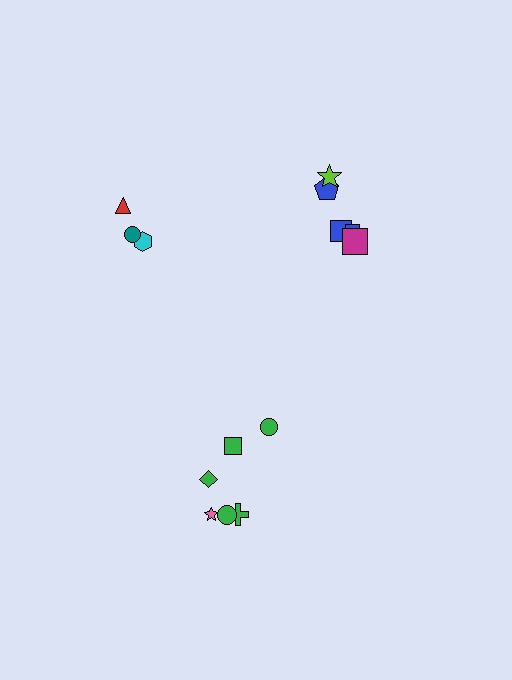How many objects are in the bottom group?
There are 6 objects.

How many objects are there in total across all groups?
There are 14 objects.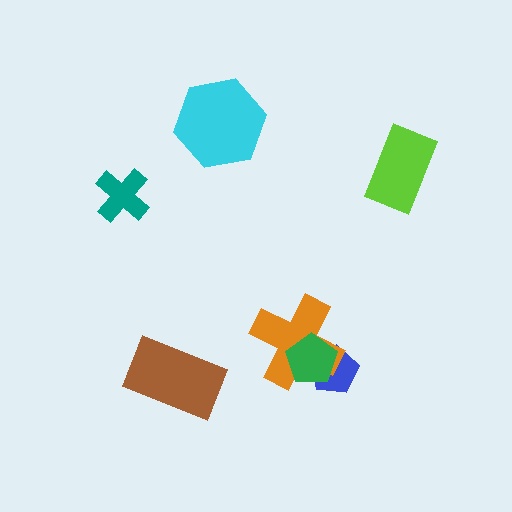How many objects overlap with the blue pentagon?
2 objects overlap with the blue pentagon.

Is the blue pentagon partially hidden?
Yes, it is partially covered by another shape.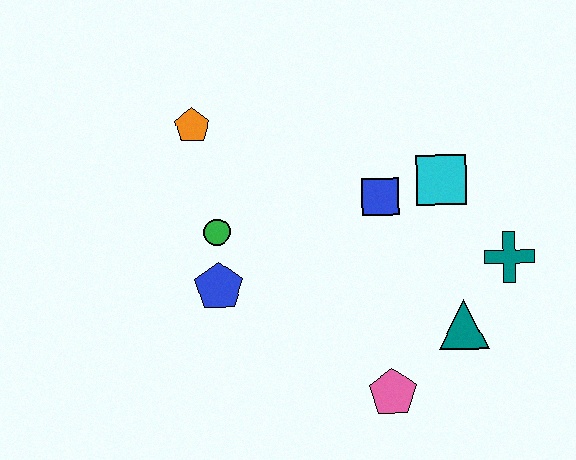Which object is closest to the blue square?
The cyan square is closest to the blue square.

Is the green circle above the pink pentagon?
Yes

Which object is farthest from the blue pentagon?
The teal cross is farthest from the blue pentagon.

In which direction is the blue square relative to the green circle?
The blue square is to the right of the green circle.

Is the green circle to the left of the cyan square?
Yes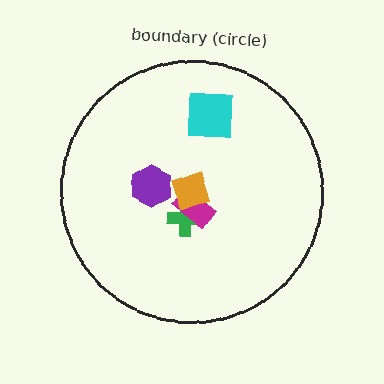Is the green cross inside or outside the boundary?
Inside.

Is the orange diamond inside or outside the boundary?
Inside.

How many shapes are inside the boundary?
5 inside, 0 outside.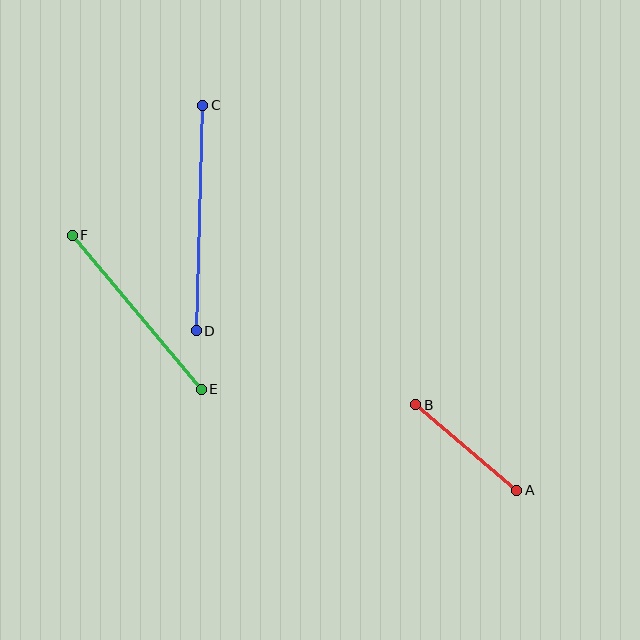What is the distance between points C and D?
The distance is approximately 225 pixels.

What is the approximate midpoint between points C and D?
The midpoint is at approximately (199, 218) pixels.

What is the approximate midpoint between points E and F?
The midpoint is at approximately (137, 312) pixels.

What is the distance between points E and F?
The distance is approximately 201 pixels.